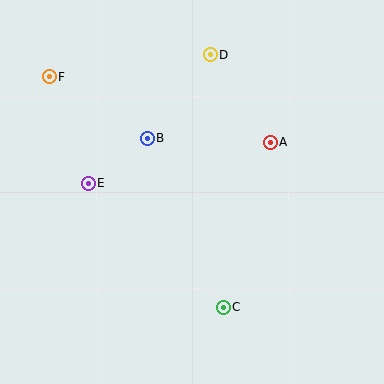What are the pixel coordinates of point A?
Point A is at (270, 142).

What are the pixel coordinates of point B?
Point B is at (147, 138).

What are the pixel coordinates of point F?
Point F is at (49, 77).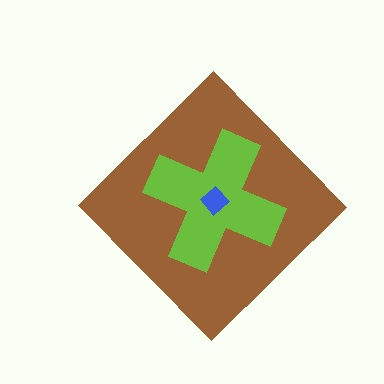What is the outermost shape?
The brown diamond.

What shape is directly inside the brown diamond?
The lime cross.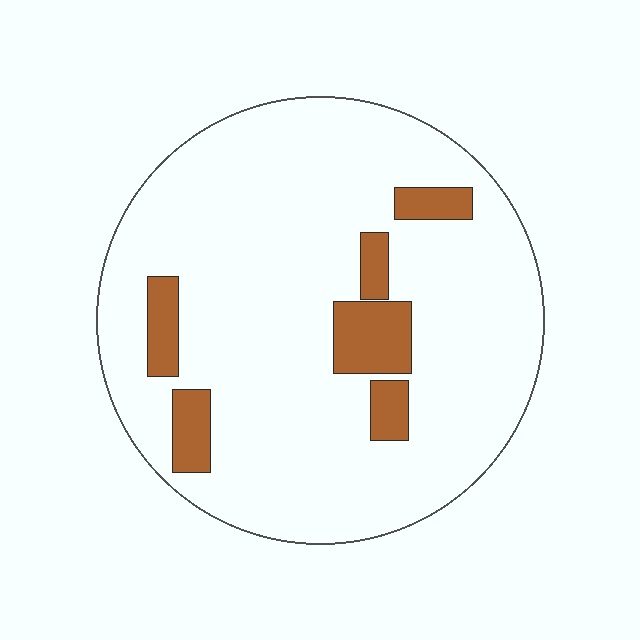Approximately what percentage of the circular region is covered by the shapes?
Approximately 10%.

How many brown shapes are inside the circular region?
6.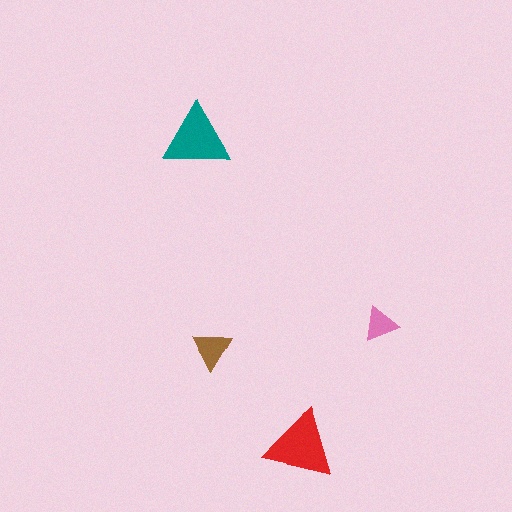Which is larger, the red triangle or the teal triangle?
The red one.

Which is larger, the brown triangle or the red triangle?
The red one.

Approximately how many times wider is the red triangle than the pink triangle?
About 2 times wider.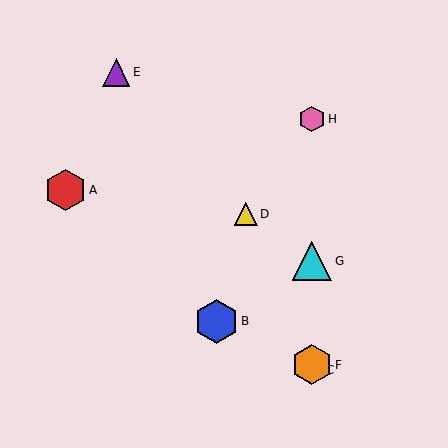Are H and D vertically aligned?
No, H is at x≈312 and D is at x≈246.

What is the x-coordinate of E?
Object E is at x≈116.